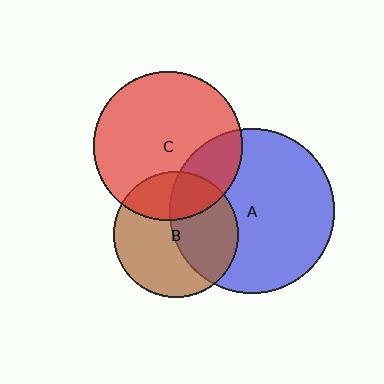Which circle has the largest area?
Circle A (blue).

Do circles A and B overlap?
Yes.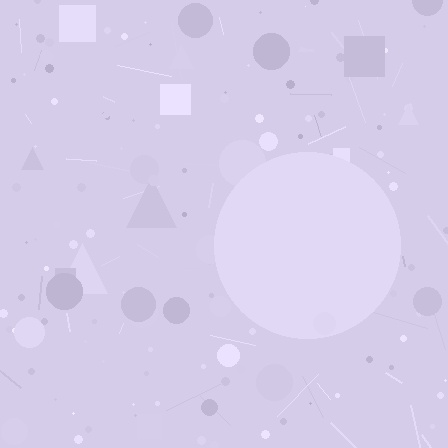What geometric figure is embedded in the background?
A circle is embedded in the background.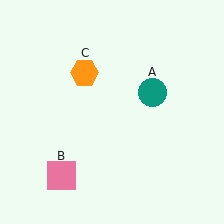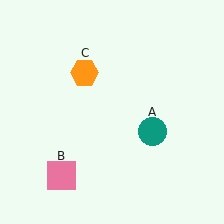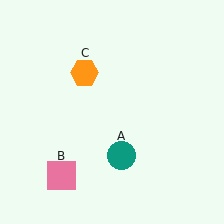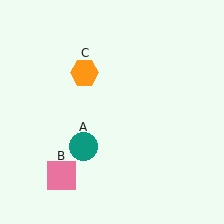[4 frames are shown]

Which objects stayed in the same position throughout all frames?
Pink square (object B) and orange hexagon (object C) remained stationary.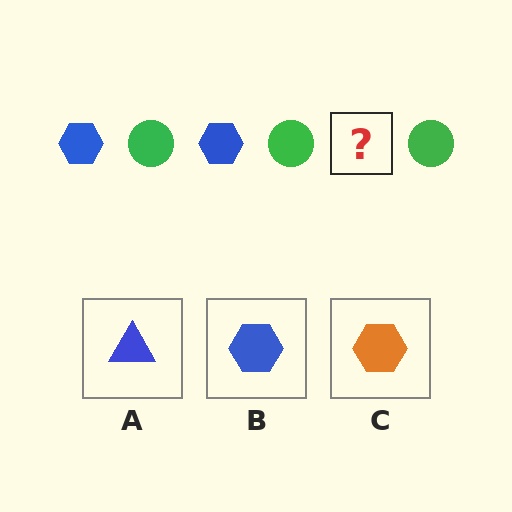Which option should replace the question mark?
Option B.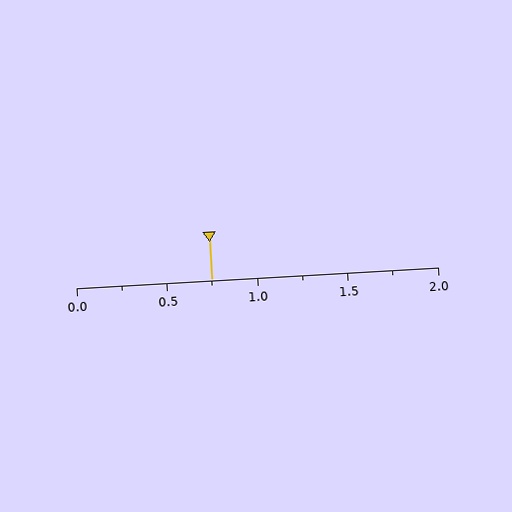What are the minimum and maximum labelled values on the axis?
The axis runs from 0.0 to 2.0.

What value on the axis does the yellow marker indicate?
The marker indicates approximately 0.75.